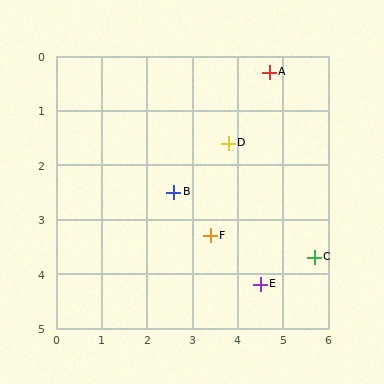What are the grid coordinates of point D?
Point D is at approximately (3.8, 1.6).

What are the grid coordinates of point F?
Point F is at approximately (3.4, 3.3).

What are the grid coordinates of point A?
Point A is at approximately (4.7, 0.3).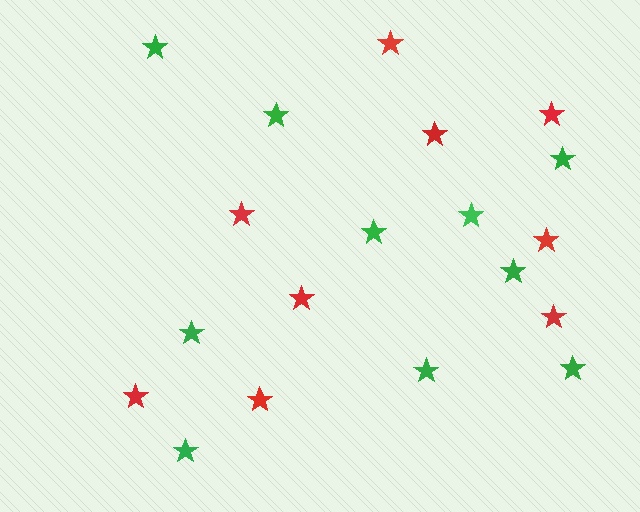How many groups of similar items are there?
There are 2 groups: one group of green stars (10) and one group of red stars (9).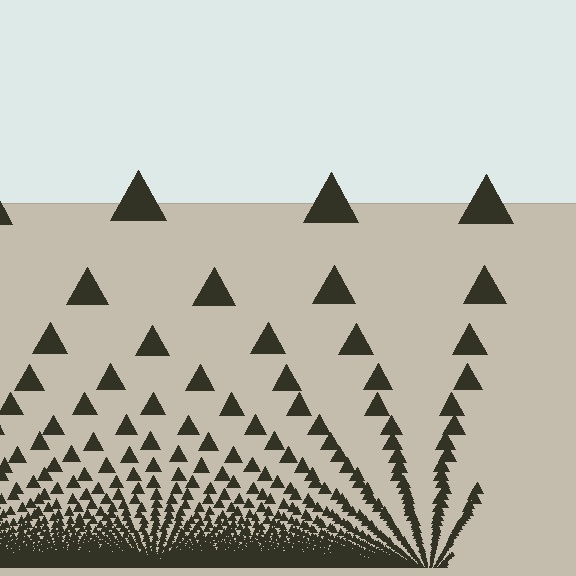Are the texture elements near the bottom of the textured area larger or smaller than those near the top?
Smaller. The gradient is inverted — elements near the bottom are smaller and denser.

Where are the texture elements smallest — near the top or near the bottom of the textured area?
Near the bottom.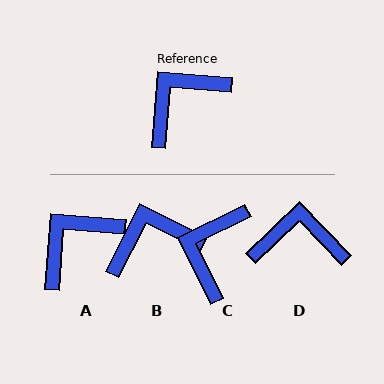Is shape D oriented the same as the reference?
No, it is off by about 42 degrees.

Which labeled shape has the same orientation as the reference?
A.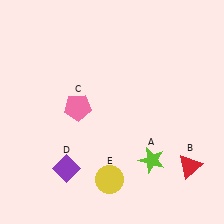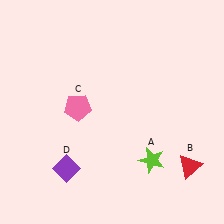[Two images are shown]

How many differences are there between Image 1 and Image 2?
There is 1 difference between the two images.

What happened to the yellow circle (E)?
The yellow circle (E) was removed in Image 2. It was in the bottom-left area of Image 1.